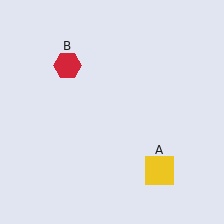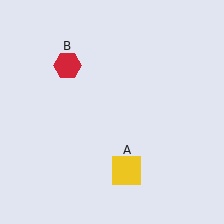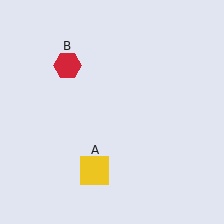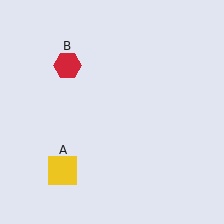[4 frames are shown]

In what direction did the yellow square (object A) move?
The yellow square (object A) moved left.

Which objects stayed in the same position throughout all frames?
Red hexagon (object B) remained stationary.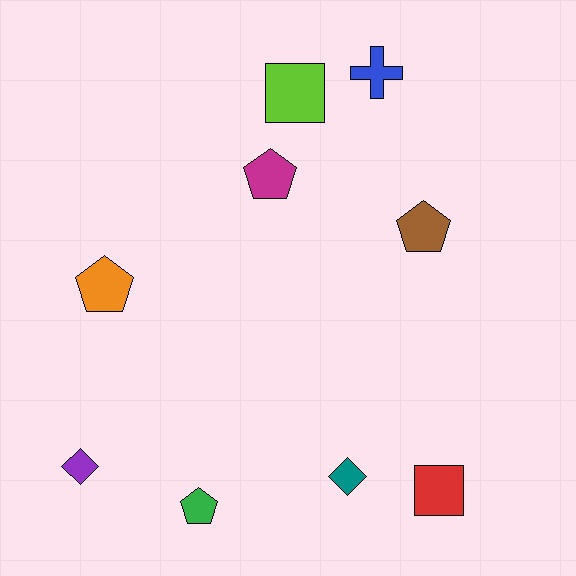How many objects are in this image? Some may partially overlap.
There are 9 objects.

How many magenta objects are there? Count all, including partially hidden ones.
There is 1 magenta object.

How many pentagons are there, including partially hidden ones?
There are 4 pentagons.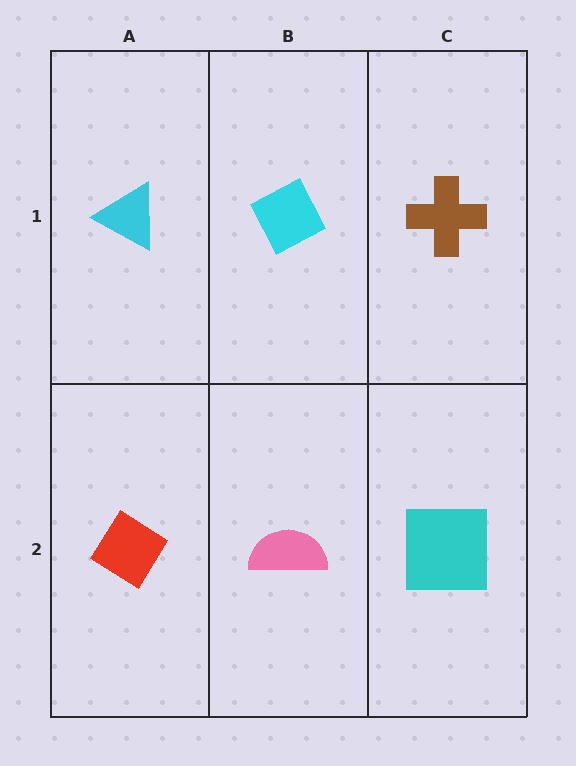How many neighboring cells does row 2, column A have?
2.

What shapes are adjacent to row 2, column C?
A brown cross (row 1, column C), a pink semicircle (row 2, column B).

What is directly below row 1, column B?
A pink semicircle.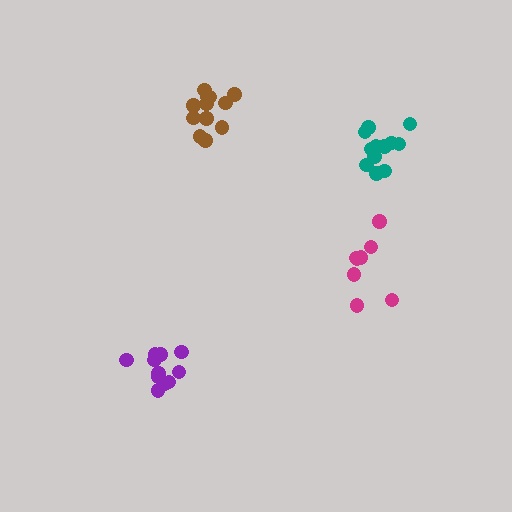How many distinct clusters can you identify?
There are 4 distinct clusters.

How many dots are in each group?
Group 1: 12 dots, Group 2: 12 dots, Group 3: 11 dots, Group 4: 8 dots (43 total).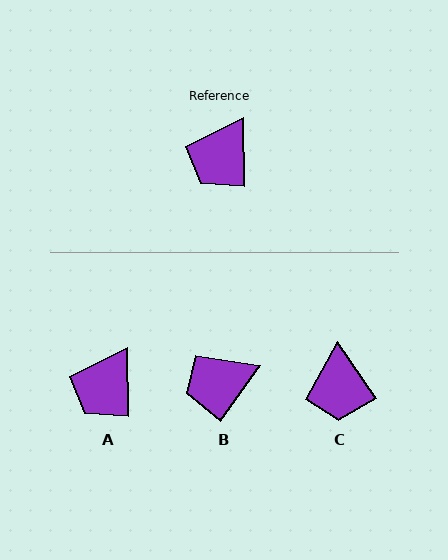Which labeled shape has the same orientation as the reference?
A.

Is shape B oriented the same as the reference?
No, it is off by about 36 degrees.